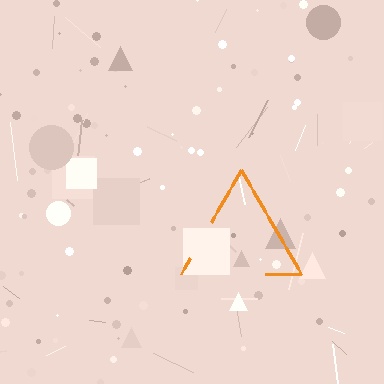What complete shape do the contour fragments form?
The contour fragments form a triangle.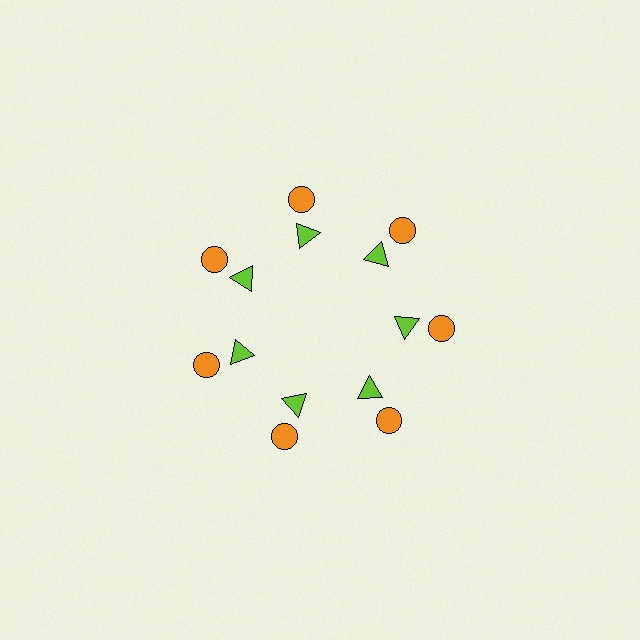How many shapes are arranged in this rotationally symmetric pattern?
There are 14 shapes, arranged in 7 groups of 2.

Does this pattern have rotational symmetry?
Yes, this pattern has 7-fold rotational symmetry. It looks the same after rotating 51 degrees around the center.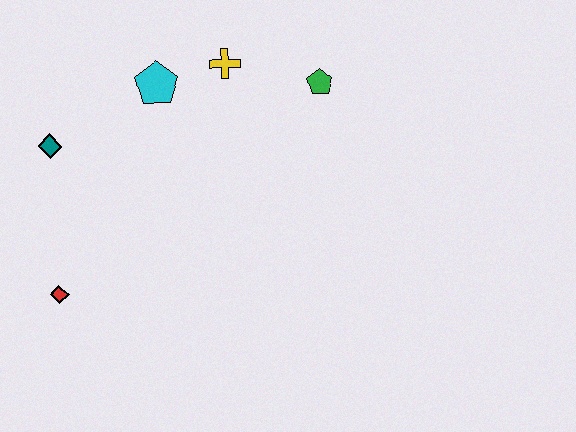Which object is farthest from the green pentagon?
The red diamond is farthest from the green pentagon.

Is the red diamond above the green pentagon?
No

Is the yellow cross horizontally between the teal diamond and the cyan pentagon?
No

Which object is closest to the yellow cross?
The cyan pentagon is closest to the yellow cross.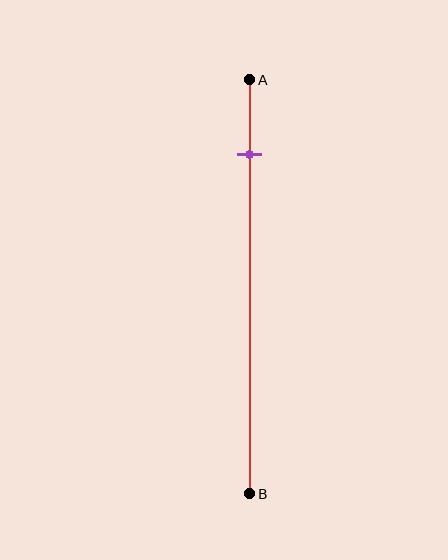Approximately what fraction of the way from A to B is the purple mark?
The purple mark is approximately 20% of the way from A to B.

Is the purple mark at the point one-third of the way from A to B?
No, the mark is at about 20% from A, not at the 33% one-third point.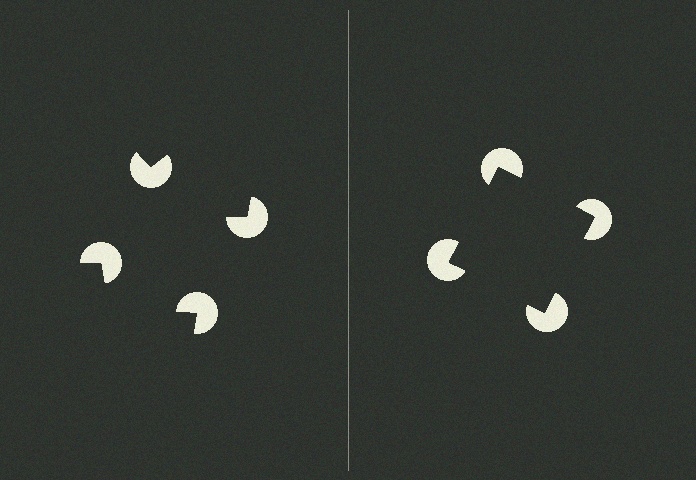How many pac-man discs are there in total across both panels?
8 — 4 on each side.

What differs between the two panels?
The pac-man discs are positioned identically on both sides; only the wedge orientations differ. On the right they align to a square; on the left they are misaligned.